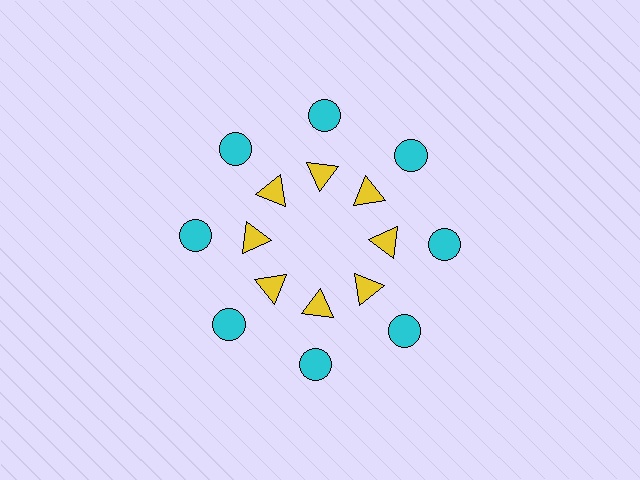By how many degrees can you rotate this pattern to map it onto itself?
The pattern maps onto itself every 45 degrees of rotation.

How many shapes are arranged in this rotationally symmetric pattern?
There are 16 shapes, arranged in 8 groups of 2.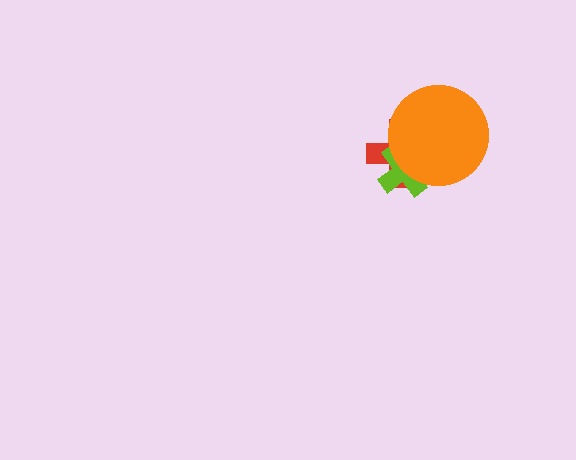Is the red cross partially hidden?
Yes, it is partially covered by another shape.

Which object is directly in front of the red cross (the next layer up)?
The lime cross is directly in front of the red cross.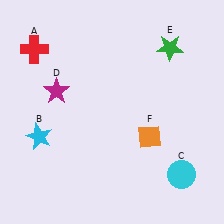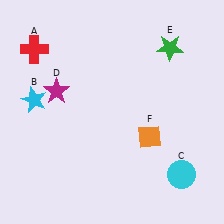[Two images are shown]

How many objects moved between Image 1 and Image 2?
1 object moved between the two images.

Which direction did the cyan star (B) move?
The cyan star (B) moved up.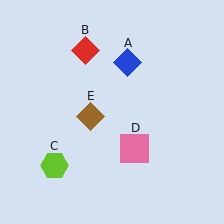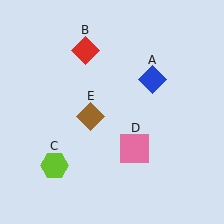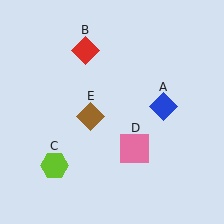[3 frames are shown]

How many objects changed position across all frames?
1 object changed position: blue diamond (object A).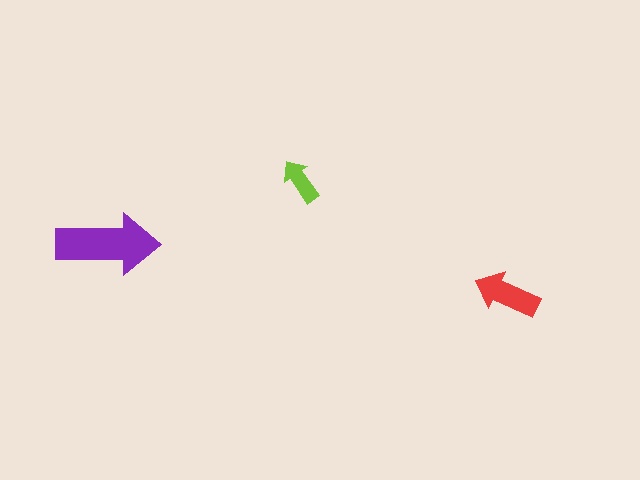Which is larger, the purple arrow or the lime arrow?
The purple one.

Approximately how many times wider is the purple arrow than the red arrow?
About 1.5 times wider.